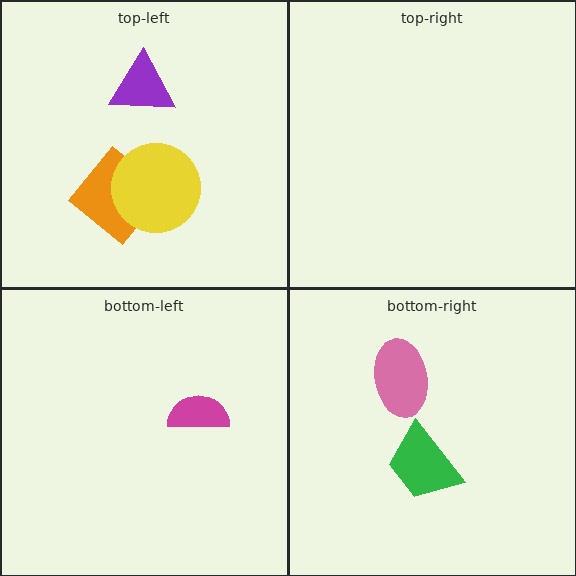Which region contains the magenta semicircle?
The bottom-left region.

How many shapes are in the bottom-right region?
2.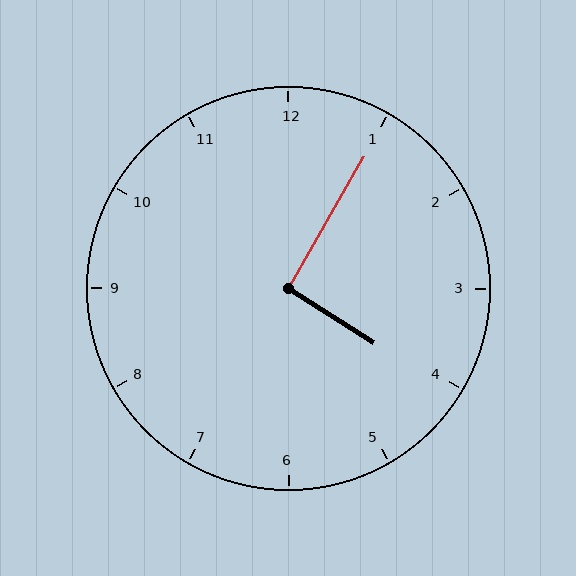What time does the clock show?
4:05.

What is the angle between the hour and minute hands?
Approximately 92 degrees.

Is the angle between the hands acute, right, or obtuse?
It is right.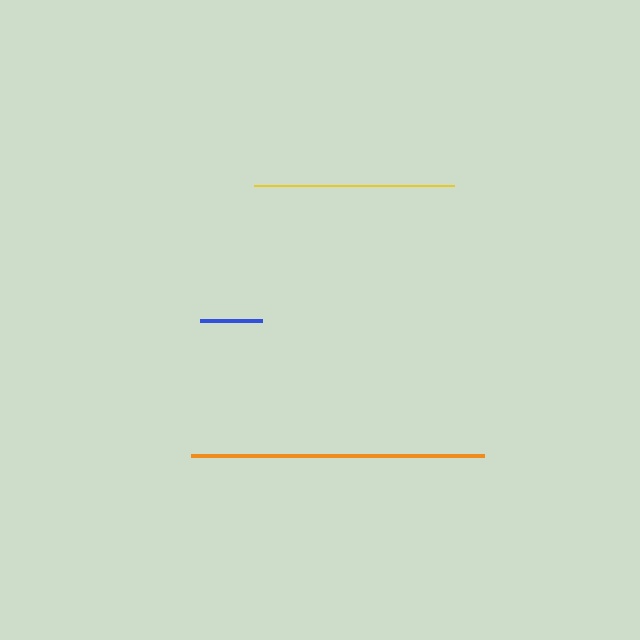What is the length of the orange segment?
The orange segment is approximately 293 pixels long.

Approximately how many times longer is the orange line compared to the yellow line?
The orange line is approximately 1.5 times the length of the yellow line.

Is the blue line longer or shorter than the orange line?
The orange line is longer than the blue line.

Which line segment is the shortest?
The blue line is the shortest at approximately 62 pixels.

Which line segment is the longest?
The orange line is the longest at approximately 293 pixels.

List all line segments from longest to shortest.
From longest to shortest: orange, yellow, blue.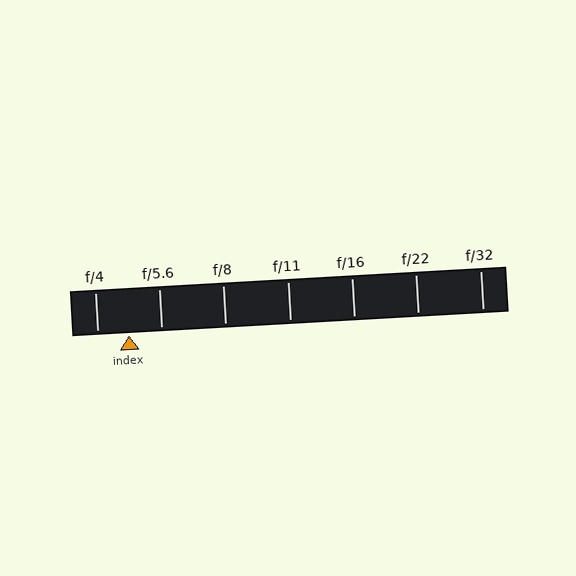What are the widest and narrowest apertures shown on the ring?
The widest aperture shown is f/4 and the narrowest is f/32.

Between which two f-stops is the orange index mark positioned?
The index mark is between f/4 and f/5.6.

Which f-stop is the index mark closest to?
The index mark is closest to f/4.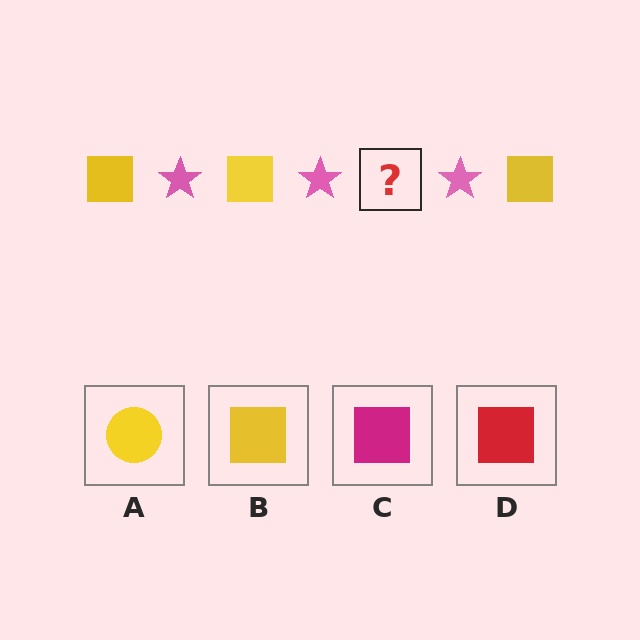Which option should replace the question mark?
Option B.